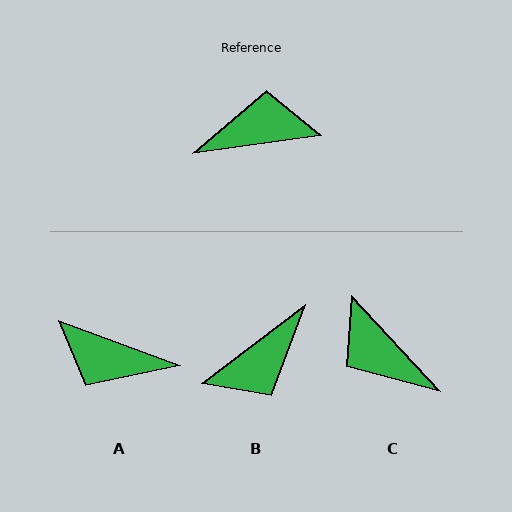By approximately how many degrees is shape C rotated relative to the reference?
Approximately 125 degrees counter-clockwise.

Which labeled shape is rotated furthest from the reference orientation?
A, about 152 degrees away.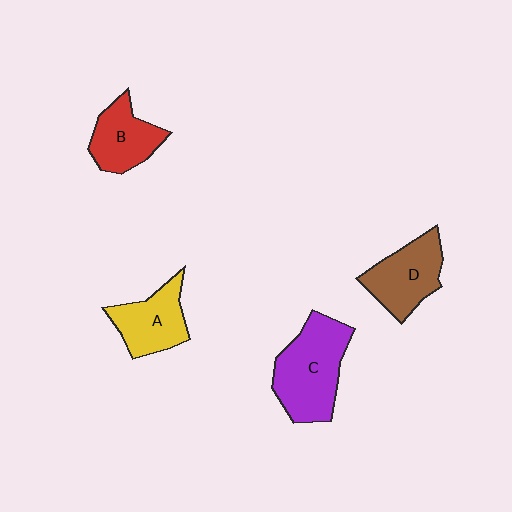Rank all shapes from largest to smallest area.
From largest to smallest: C (purple), D (brown), A (yellow), B (red).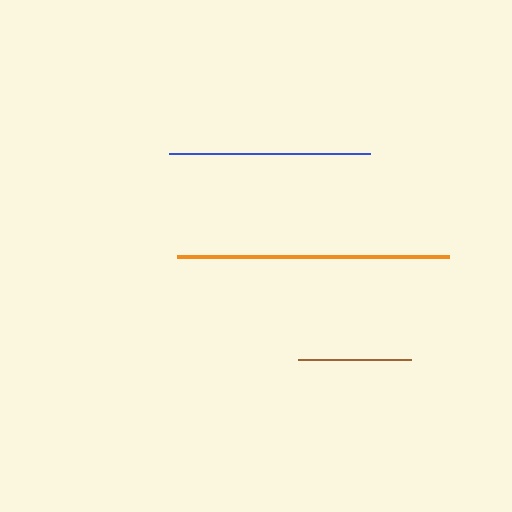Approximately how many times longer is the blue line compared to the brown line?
The blue line is approximately 1.8 times the length of the brown line.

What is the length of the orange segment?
The orange segment is approximately 272 pixels long.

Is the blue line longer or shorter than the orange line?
The orange line is longer than the blue line.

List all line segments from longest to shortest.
From longest to shortest: orange, blue, brown.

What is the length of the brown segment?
The brown segment is approximately 112 pixels long.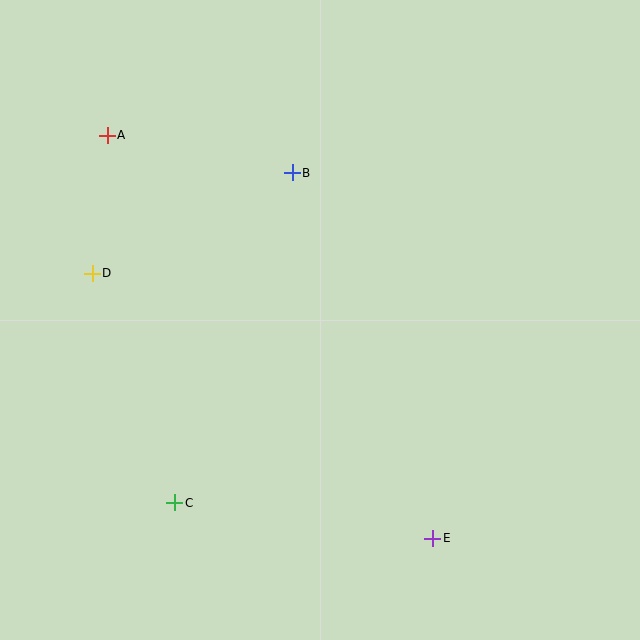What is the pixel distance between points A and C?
The distance between A and C is 374 pixels.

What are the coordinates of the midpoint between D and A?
The midpoint between D and A is at (100, 204).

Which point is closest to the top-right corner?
Point B is closest to the top-right corner.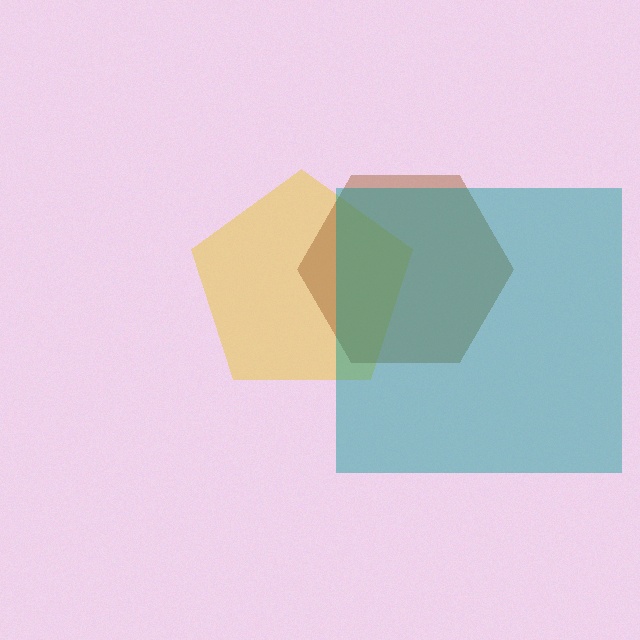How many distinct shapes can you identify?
There are 3 distinct shapes: a yellow pentagon, a brown hexagon, a teal square.